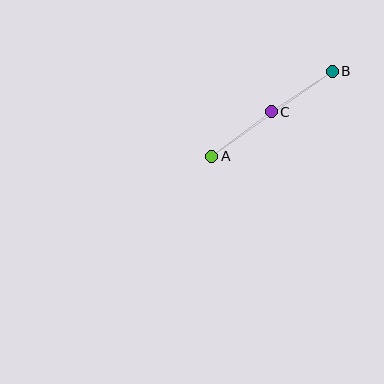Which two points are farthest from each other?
Points A and B are farthest from each other.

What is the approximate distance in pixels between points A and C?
The distance between A and C is approximately 74 pixels.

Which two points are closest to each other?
Points B and C are closest to each other.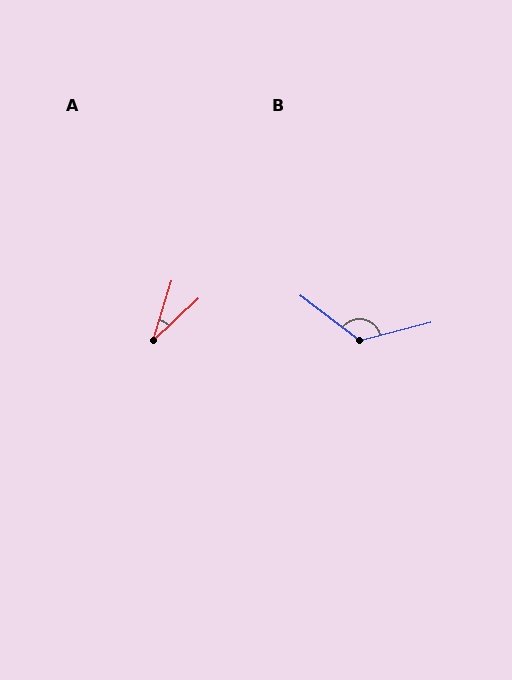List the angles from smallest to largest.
A (29°), B (128°).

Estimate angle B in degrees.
Approximately 128 degrees.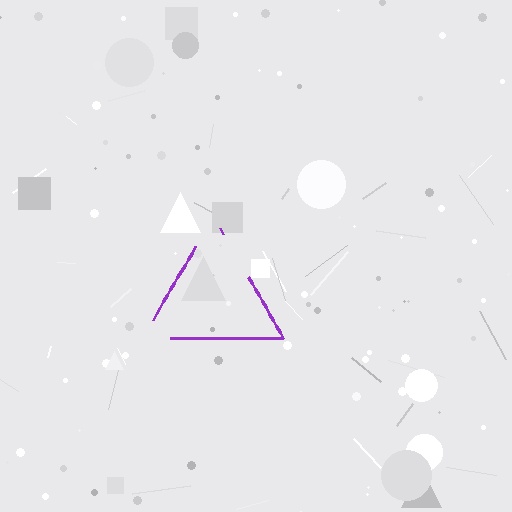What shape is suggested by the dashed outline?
The dashed outline suggests a triangle.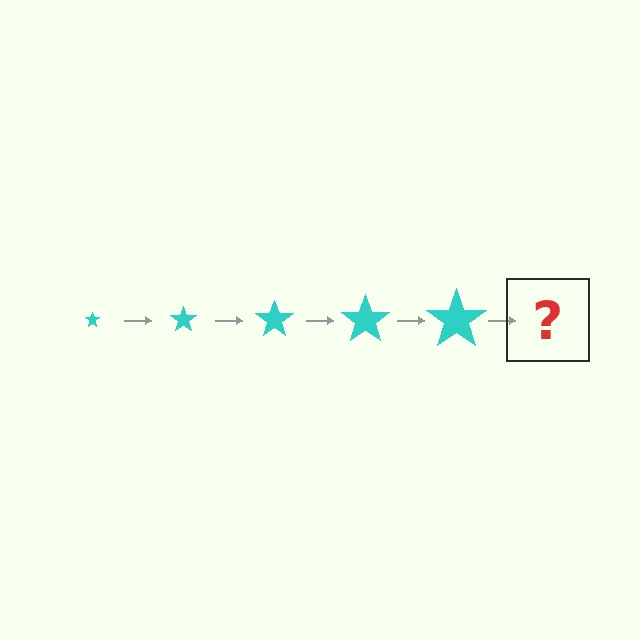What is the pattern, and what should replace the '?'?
The pattern is that the star gets progressively larger each step. The '?' should be a cyan star, larger than the previous one.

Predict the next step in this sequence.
The next step is a cyan star, larger than the previous one.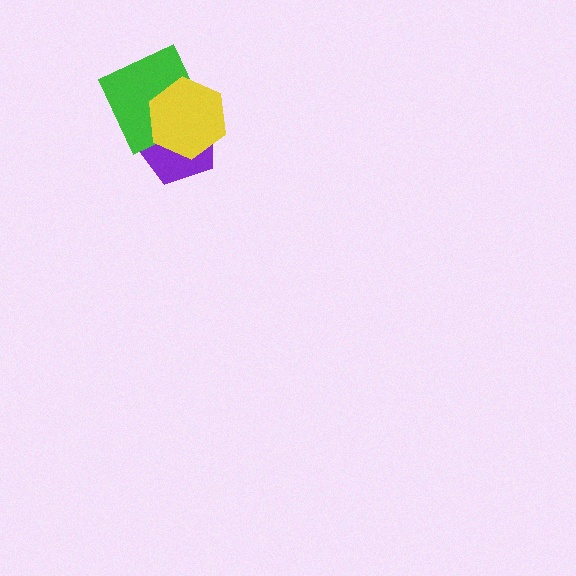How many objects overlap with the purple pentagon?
2 objects overlap with the purple pentagon.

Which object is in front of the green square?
The yellow hexagon is in front of the green square.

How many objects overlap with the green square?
2 objects overlap with the green square.